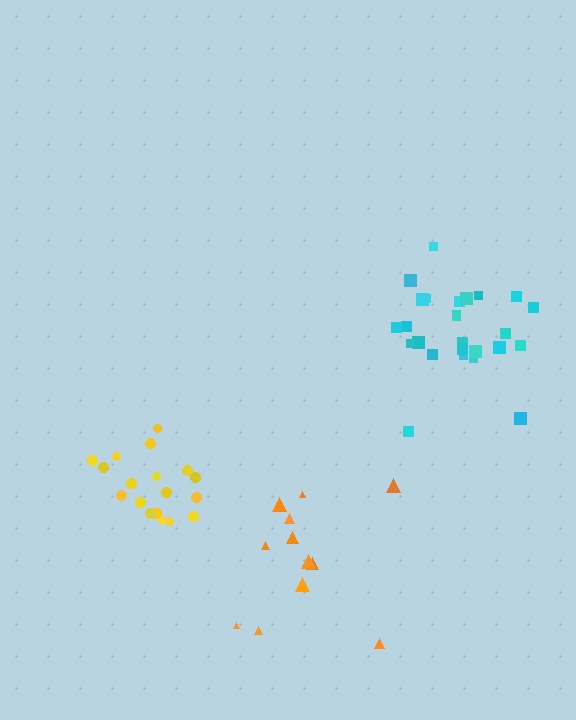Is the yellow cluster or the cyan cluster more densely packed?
Yellow.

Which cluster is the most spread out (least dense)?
Orange.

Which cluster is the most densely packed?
Yellow.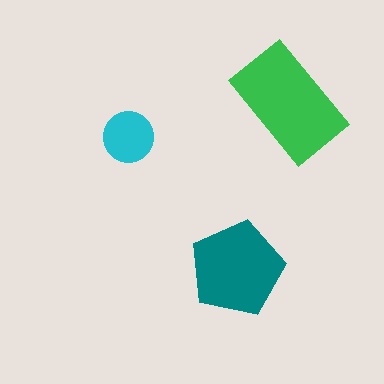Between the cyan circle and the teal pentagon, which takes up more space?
The teal pentagon.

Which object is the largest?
The green rectangle.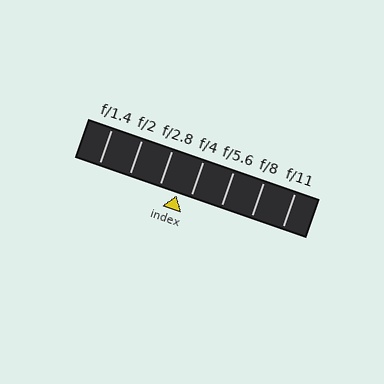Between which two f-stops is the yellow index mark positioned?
The index mark is between f/2.8 and f/4.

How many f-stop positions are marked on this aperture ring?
There are 7 f-stop positions marked.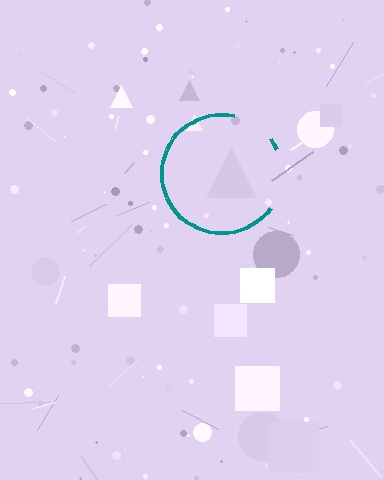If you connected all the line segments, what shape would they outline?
They would outline a circle.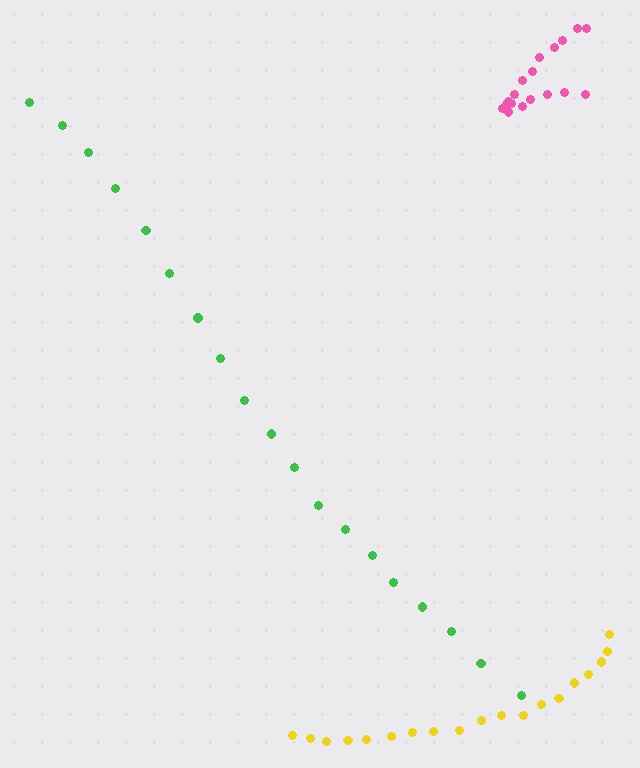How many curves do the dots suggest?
There are 3 distinct paths.